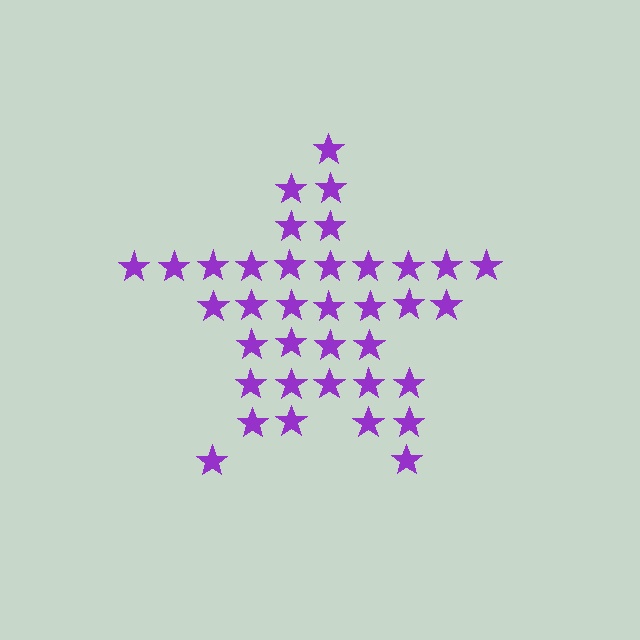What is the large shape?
The large shape is a star.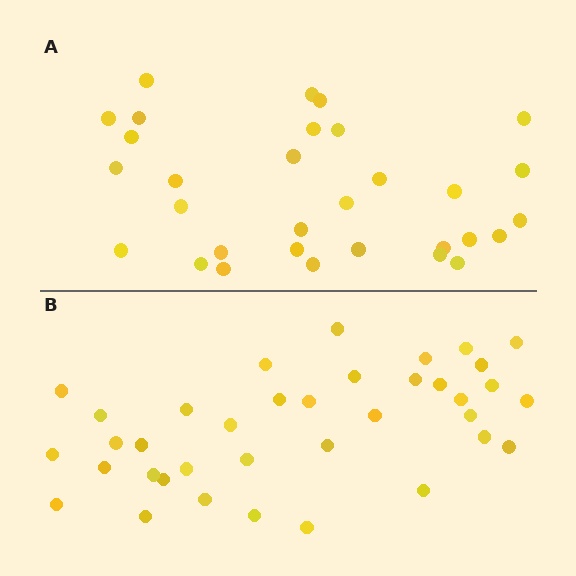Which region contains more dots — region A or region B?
Region B (the bottom region) has more dots.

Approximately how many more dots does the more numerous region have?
Region B has about 6 more dots than region A.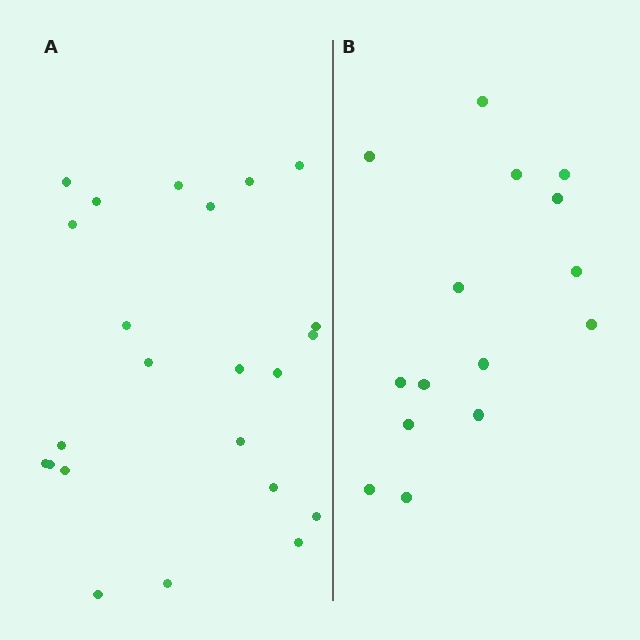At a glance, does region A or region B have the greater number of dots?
Region A (the left region) has more dots.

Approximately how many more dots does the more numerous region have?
Region A has roughly 8 or so more dots than region B.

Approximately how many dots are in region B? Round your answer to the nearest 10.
About 20 dots. (The exact count is 15, which rounds to 20.)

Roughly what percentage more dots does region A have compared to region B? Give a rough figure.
About 55% more.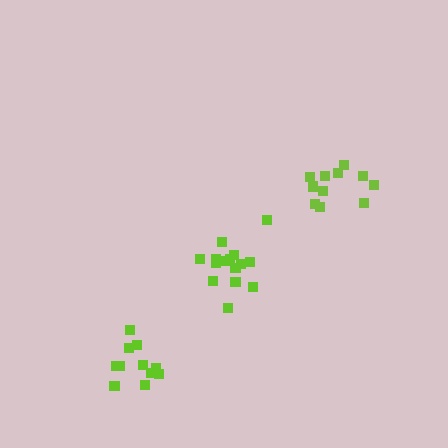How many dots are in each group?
Group 1: 11 dots, Group 2: 15 dots, Group 3: 11 dots (37 total).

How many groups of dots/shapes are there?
There are 3 groups.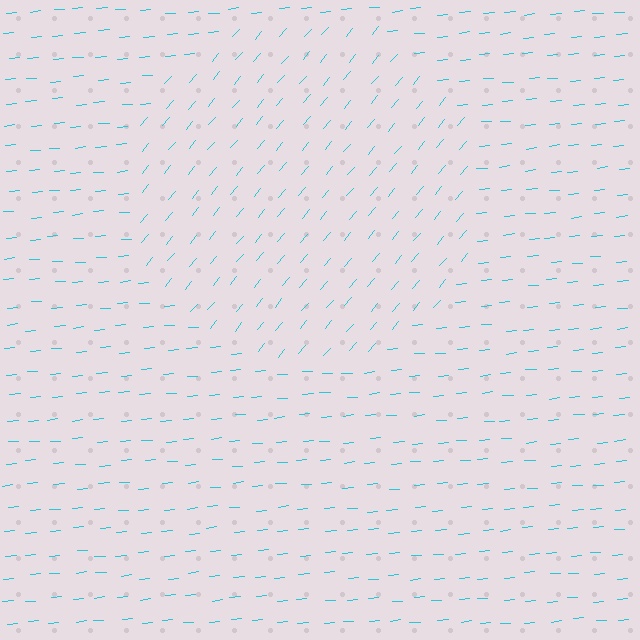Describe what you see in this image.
The image is filled with small cyan line segments. A circle region in the image has lines oriented differently from the surrounding lines, creating a visible texture boundary.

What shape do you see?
I see a circle.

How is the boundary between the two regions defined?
The boundary is defined purely by a change in line orientation (approximately 45 degrees difference). All lines are the same color and thickness.